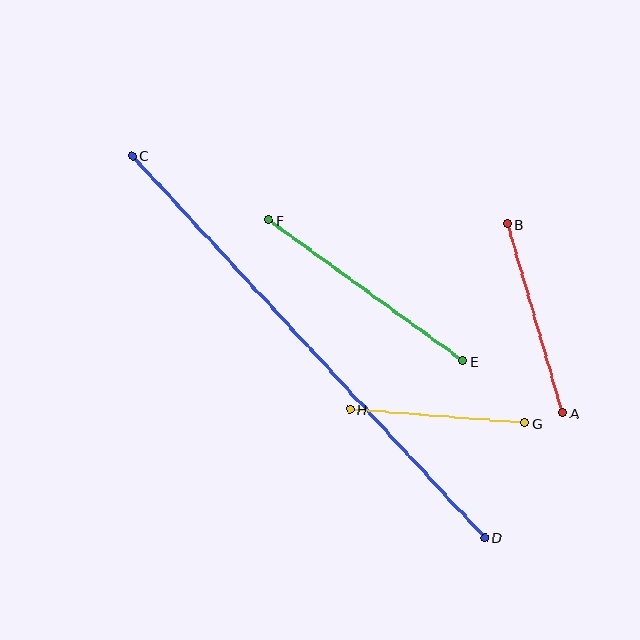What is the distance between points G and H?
The distance is approximately 176 pixels.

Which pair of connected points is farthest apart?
Points C and D are farthest apart.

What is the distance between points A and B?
The distance is approximately 197 pixels.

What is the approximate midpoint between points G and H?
The midpoint is at approximately (437, 416) pixels.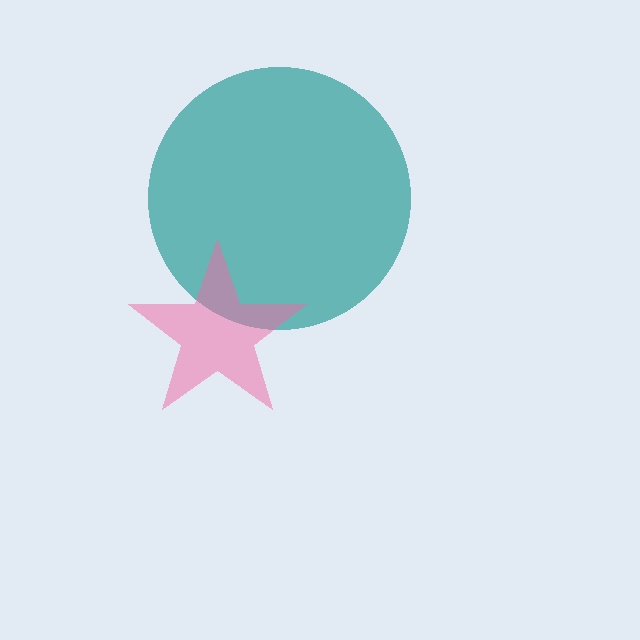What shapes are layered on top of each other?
The layered shapes are: a teal circle, a pink star.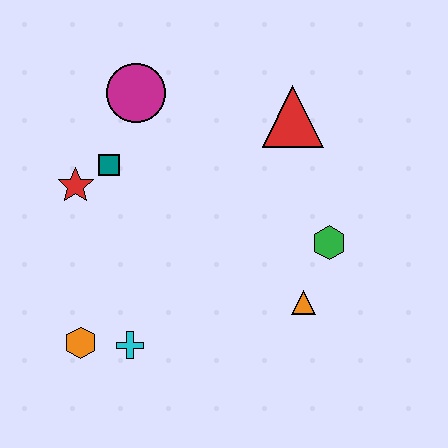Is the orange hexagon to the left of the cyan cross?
Yes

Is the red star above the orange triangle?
Yes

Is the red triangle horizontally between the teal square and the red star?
No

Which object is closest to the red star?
The teal square is closest to the red star.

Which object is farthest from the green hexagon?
The orange hexagon is farthest from the green hexagon.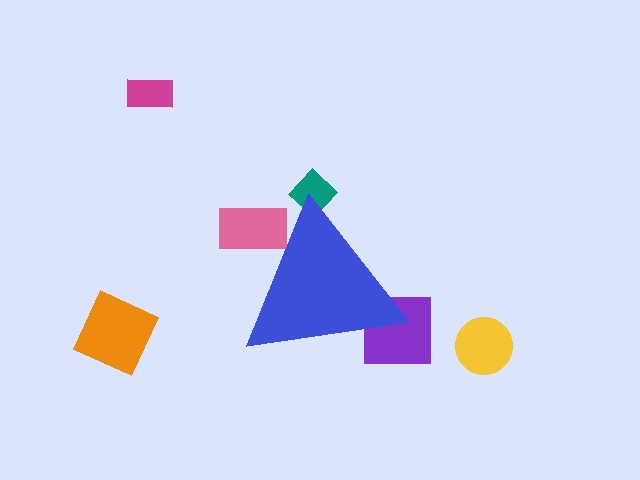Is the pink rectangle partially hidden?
Yes, the pink rectangle is partially hidden behind the blue triangle.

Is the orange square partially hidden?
No, the orange square is fully visible.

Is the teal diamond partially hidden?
Yes, the teal diamond is partially hidden behind the blue triangle.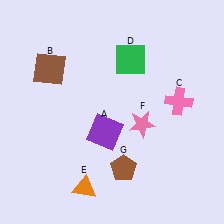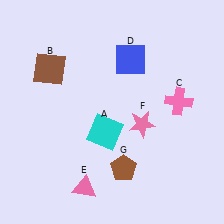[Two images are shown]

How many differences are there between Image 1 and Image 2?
There are 3 differences between the two images.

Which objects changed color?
A changed from purple to cyan. D changed from green to blue. E changed from orange to pink.